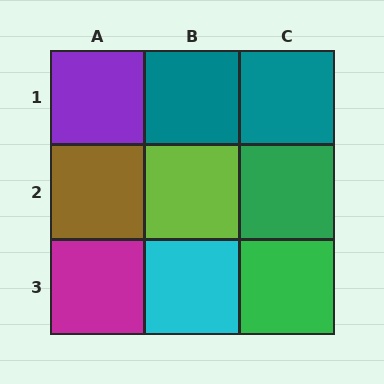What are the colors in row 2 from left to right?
Brown, lime, green.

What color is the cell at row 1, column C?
Teal.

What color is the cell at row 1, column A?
Purple.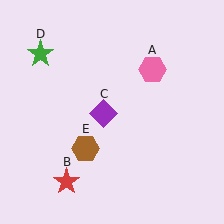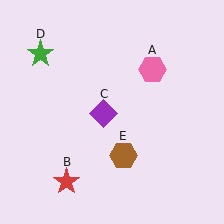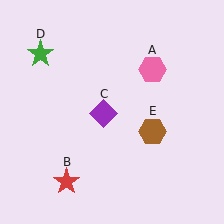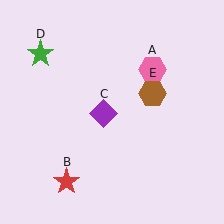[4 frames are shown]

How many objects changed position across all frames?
1 object changed position: brown hexagon (object E).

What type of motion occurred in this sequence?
The brown hexagon (object E) rotated counterclockwise around the center of the scene.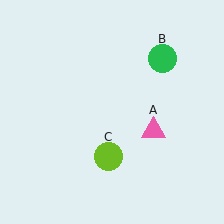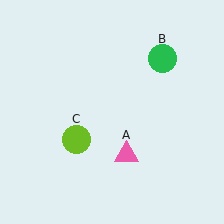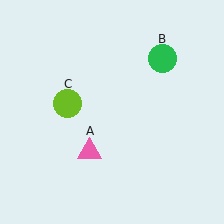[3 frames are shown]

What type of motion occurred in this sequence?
The pink triangle (object A), lime circle (object C) rotated clockwise around the center of the scene.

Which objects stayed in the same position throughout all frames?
Green circle (object B) remained stationary.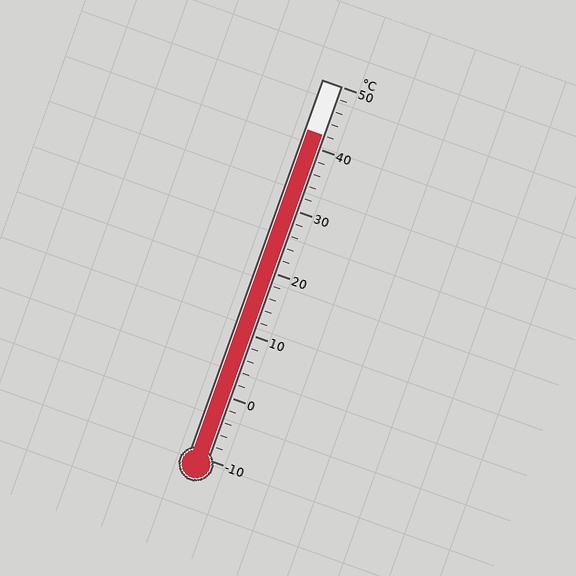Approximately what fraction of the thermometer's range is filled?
The thermometer is filled to approximately 85% of its range.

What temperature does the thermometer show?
The thermometer shows approximately 42°C.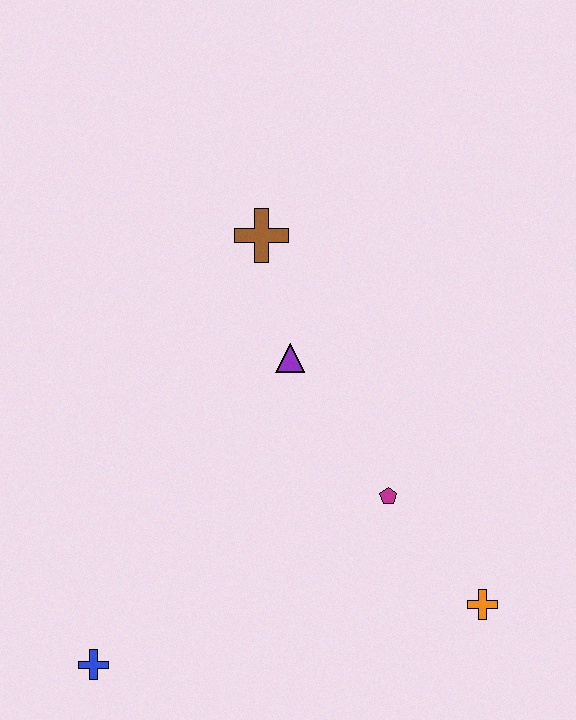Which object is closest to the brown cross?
The purple triangle is closest to the brown cross.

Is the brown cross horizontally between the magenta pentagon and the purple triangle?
No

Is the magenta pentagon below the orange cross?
No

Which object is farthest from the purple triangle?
The blue cross is farthest from the purple triangle.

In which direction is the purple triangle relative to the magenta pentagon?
The purple triangle is above the magenta pentagon.